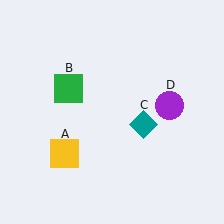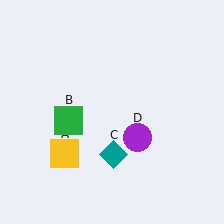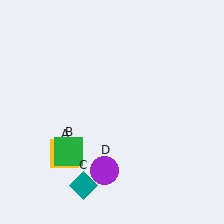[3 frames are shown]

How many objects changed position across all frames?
3 objects changed position: green square (object B), teal diamond (object C), purple circle (object D).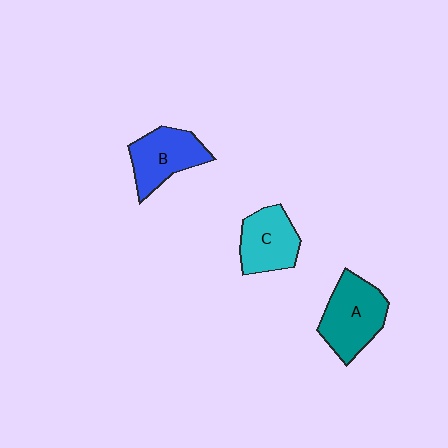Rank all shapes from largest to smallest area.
From largest to smallest: A (teal), B (blue), C (cyan).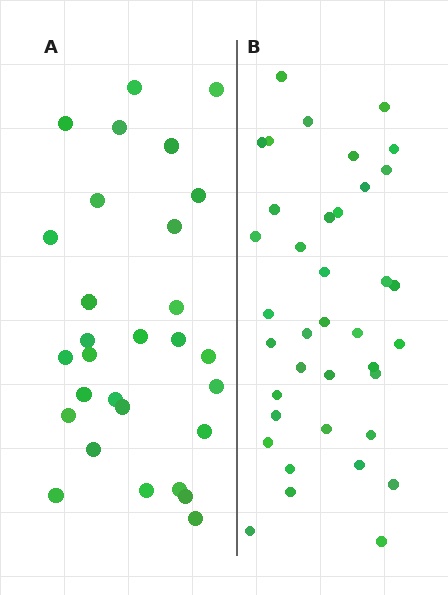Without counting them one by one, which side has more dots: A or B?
Region B (the right region) has more dots.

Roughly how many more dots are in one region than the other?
Region B has roughly 8 or so more dots than region A.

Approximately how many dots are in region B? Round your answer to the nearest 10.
About 40 dots. (The exact count is 38, which rounds to 40.)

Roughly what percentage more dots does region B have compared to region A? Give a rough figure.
About 30% more.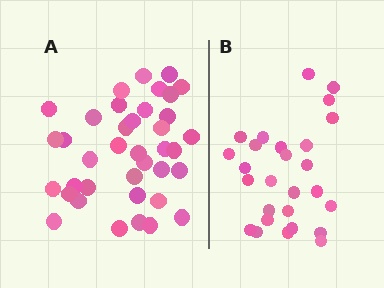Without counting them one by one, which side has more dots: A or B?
Region A (the left region) has more dots.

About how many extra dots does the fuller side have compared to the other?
Region A has roughly 12 or so more dots than region B.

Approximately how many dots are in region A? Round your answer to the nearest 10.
About 40 dots. (The exact count is 38, which rounds to 40.)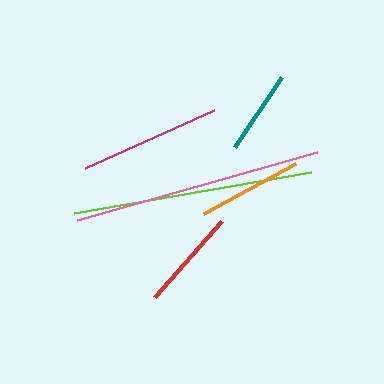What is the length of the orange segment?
The orange segment is approximately 104 pixels long.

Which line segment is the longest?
The pink line is the longest at approximately 249 pixels.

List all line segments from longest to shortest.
From longest to shortest: pink, lime, magenta, orange, red, teal.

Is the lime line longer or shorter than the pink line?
The pink line is longer than the lime line.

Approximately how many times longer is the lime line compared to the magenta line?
The lime line is approximately 1.7 times the length of the magenta line.